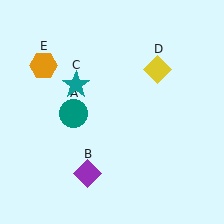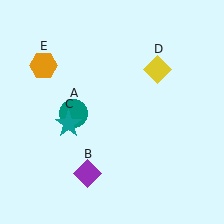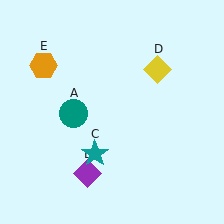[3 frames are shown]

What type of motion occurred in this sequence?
The teal star (object C) rotated counterclockwise around the center of the scene.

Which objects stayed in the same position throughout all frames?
Teal circle (object A) and purple diamond (object B) and yellow diamond (object D) and orange hexagon (object E) remained stationary.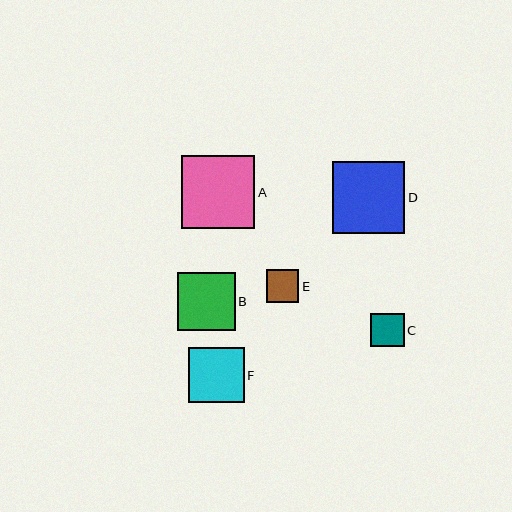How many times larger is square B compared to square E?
Square B is approximately 1.8 times the size of square E.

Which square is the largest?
Square A is the largest with a size of approximately 73 pixels.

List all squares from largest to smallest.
From largest to smallest: A, D, B, F, C, E.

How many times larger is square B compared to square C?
Square B is approximately 1.7 times the size of square C.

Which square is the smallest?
Square E is the smallest with a size of approximately 32 pixels.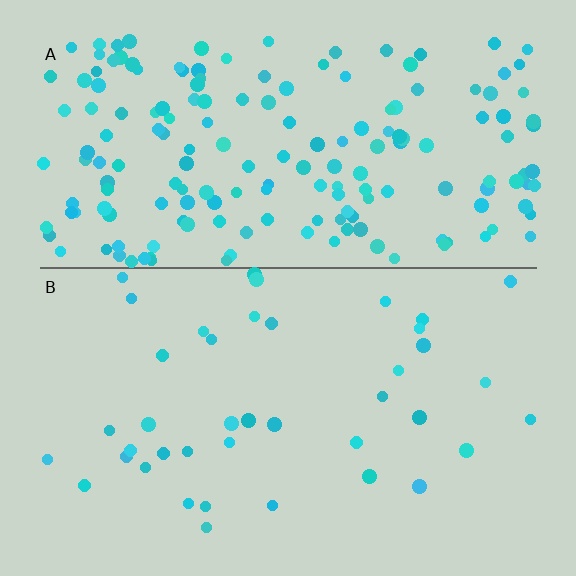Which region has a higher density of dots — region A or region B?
A (the top).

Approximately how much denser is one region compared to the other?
Approximately 4.4× — region A over region B.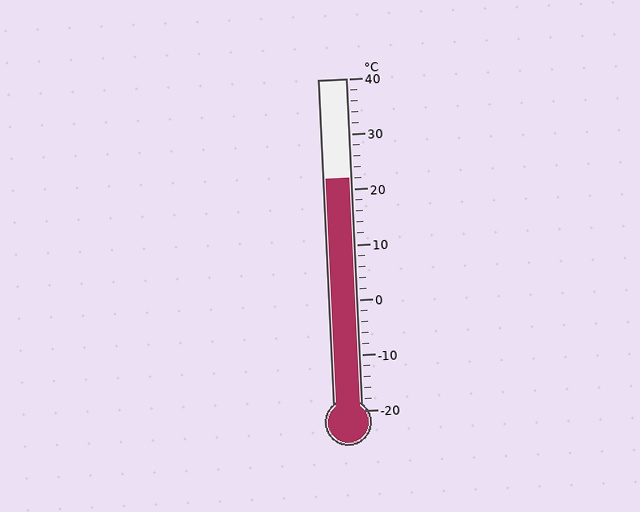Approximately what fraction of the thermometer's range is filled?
The thermometer is filled to approximately 70% of its range.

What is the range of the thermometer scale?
The thermometer scale ranges from -20°C to 40°C.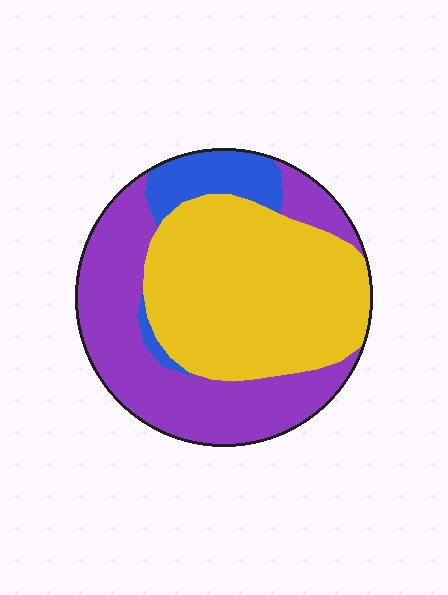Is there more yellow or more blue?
Yellow.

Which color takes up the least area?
Blue, at roughly 10%.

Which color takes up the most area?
Yellow, at roughly 50%.